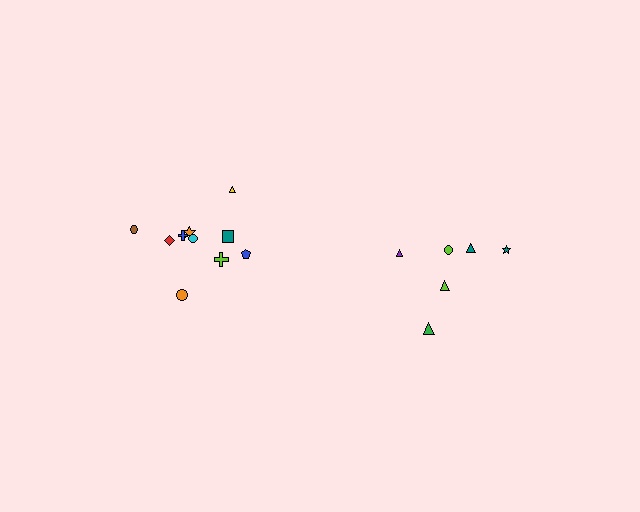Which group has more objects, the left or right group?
The left group.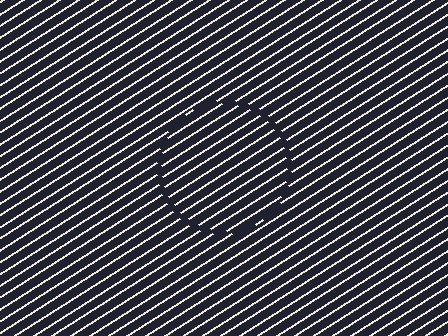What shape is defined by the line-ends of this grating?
An illusory circle. The interior of the shape contains the same grating, shifted by half a period — the contour is defined by the phase discontinuity where line-ends from the inner and outer gratings abut.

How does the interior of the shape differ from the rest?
The interior of the shape contains the same grating, shifted by half a period — the contour is defined by the phase discontinuity where line-ends from the inner and outer gratings abut.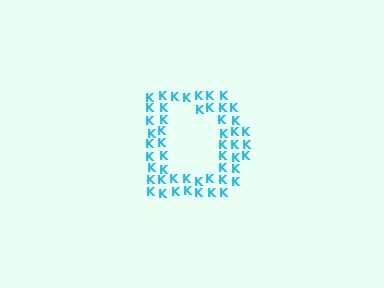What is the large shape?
The large shape is the letter D.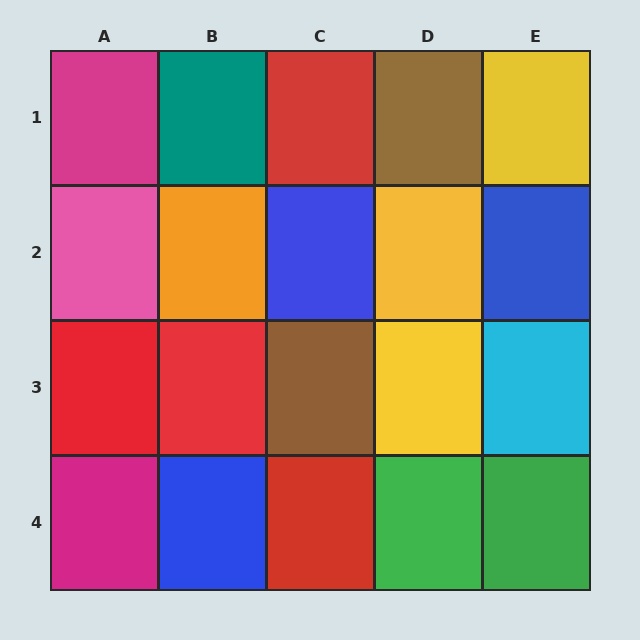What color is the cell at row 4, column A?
Magenta.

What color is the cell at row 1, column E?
Yellow.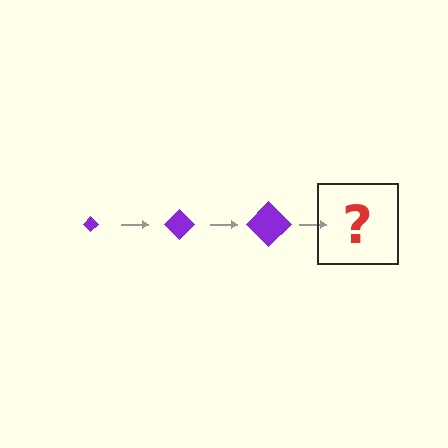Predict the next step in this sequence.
The next step is a purple diamond, larger than the previous one.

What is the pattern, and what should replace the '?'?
The pattern is that the diamond gets progressively larger each step. The '?' should be a purple diamond, larger than the previous one.